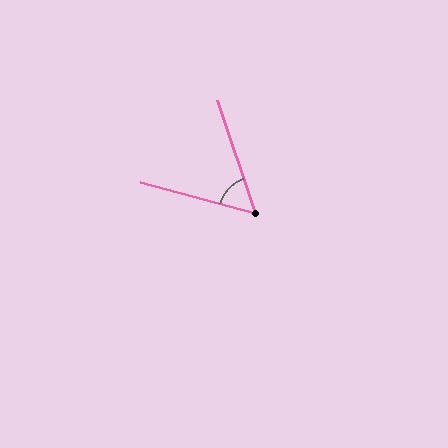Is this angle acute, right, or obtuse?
It is acute.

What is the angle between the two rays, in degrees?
Approximately 56 degrees.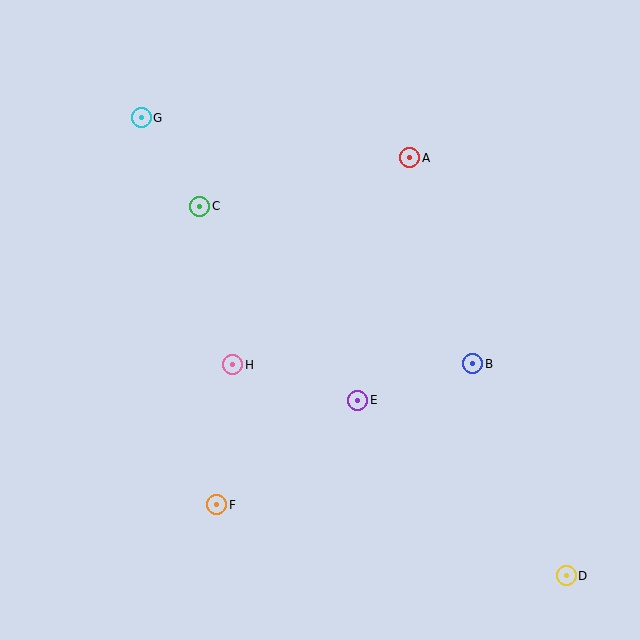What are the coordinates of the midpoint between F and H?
The midpoint between F and H is at (225, 435).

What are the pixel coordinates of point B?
Point B is at (473, 364).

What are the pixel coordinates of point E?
Point E is at (358, 400).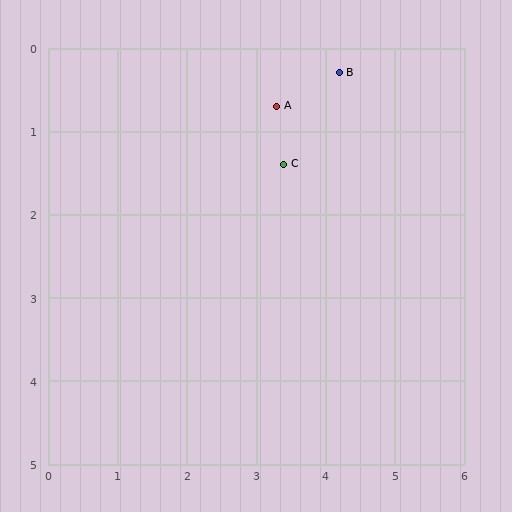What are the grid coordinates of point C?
Point C is at approximately (3.4, 1.4).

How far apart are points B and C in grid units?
Points B and C are about 1.4 grid units apart.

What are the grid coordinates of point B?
Point B is at approximately (4.2, 0.3).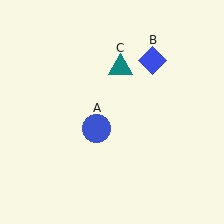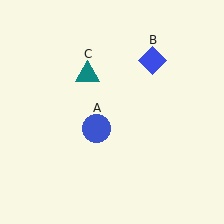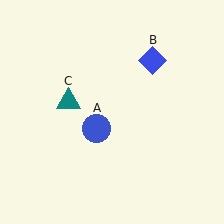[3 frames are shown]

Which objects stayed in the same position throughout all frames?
Blue circle (object A) and blue diamond (object B) remained stationary.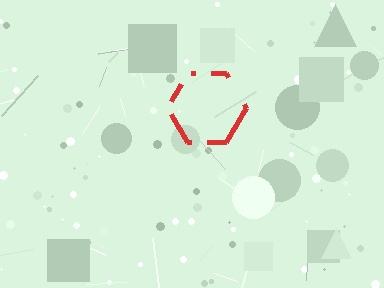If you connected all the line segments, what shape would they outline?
They would outline a hexagon.